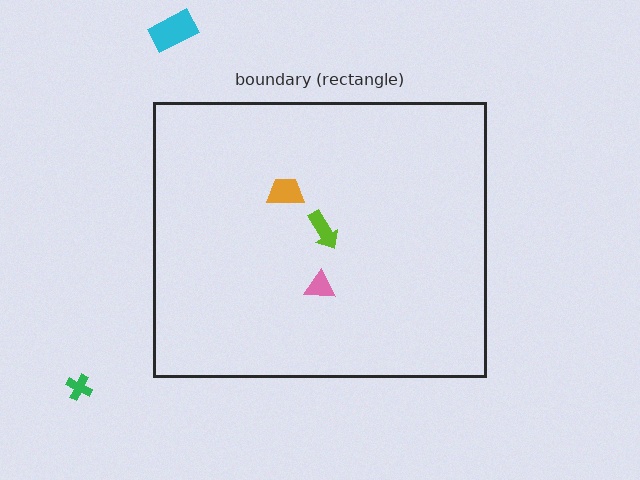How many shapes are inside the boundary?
3 inside, 2 outside.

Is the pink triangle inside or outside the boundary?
Inside.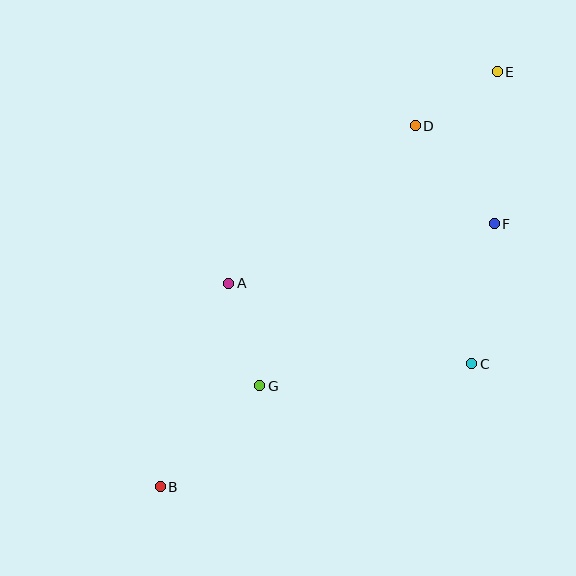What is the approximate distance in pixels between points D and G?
The distance between D and G is approximately 303 pixels.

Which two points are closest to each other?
Points D and E are closest to each other.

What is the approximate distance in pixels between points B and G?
The distance between B and G is approximately 141 pixels.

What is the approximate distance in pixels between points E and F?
The distance between E and F is approximately 152 pixels.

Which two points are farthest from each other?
Points B and E are farthest from each other.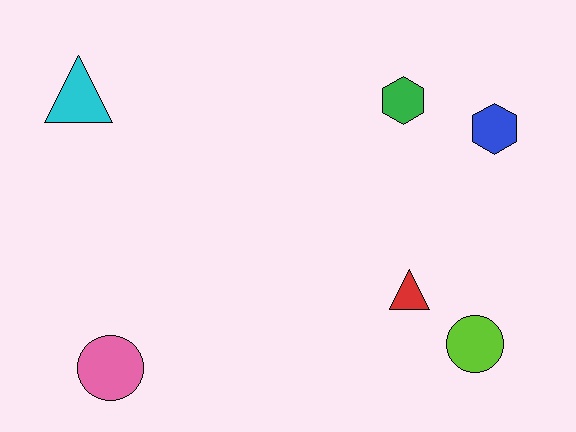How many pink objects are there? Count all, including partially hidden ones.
There is 1 pink object.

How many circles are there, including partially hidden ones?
There are 2 circles.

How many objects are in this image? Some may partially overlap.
There are 6 objects.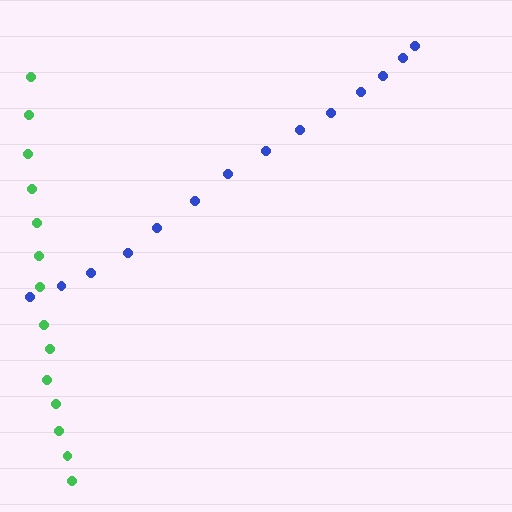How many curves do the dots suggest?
There are 2 distinct paths.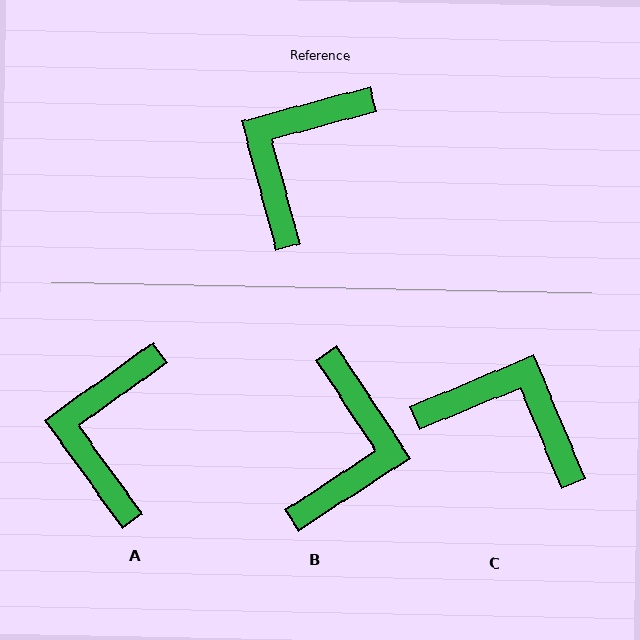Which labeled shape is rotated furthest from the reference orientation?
B, about 162 degrees away.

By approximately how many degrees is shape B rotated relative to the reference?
Approximately 162 degrees clockwise.